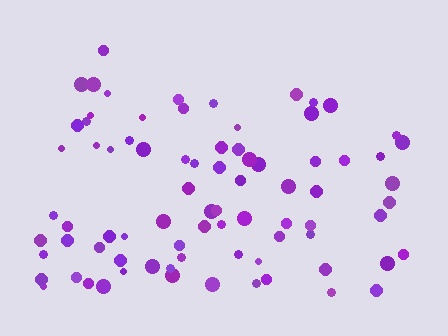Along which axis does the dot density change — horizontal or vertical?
Vertical.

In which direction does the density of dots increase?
From top to bottom, with the bottom side densest.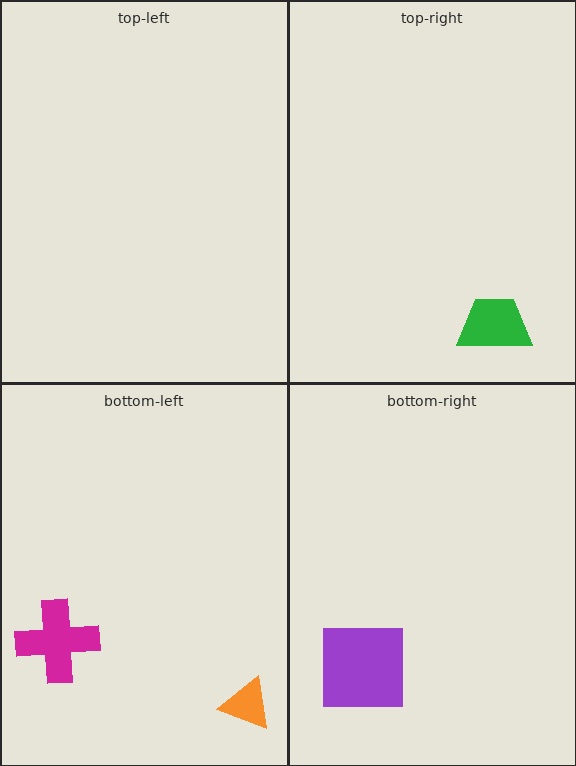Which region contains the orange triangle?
The bottom-left region.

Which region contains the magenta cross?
The bottom-left region.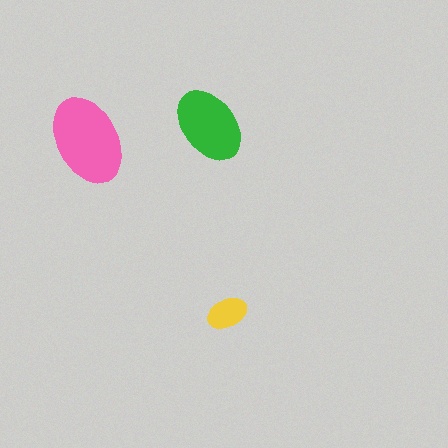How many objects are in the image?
There are 3 objects in the image.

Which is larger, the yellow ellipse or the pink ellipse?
The pink one.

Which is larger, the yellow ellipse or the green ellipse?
The green one.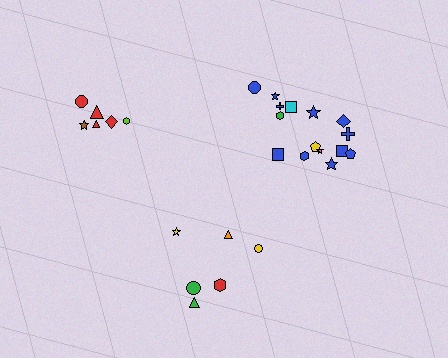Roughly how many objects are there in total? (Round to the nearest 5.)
Roughly 25 objects in total.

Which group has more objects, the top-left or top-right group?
The top-right group.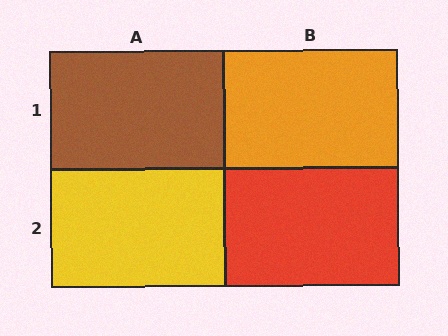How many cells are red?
1 cell is red.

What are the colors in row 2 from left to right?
Yellow, red.